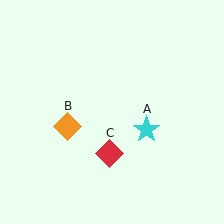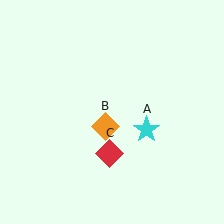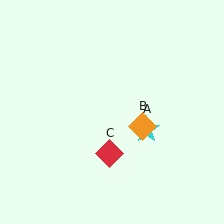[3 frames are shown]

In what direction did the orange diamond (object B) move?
The orange diamond (object B) moved right.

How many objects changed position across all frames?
1 object changed position: orange diamond (object B).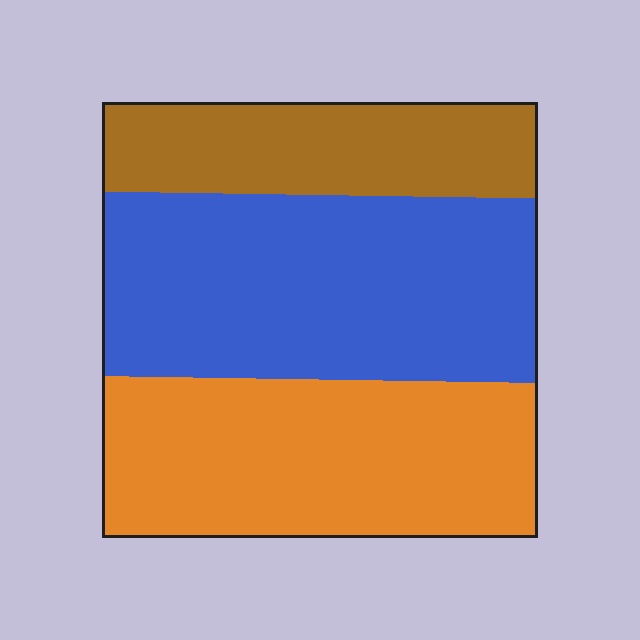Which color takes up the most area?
Blue, at roughly 40%.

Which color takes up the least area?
Brown, at roughly 20%.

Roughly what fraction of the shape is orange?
Orange takes up about three eighths (3/8) of the shape.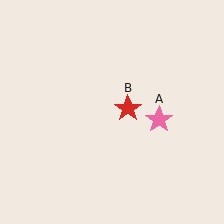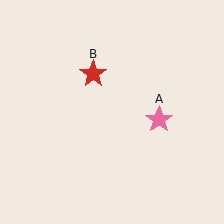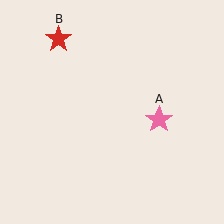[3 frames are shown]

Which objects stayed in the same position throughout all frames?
Pink star (object A) remained stationary.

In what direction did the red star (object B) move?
The red star (object B) moved up and to the left.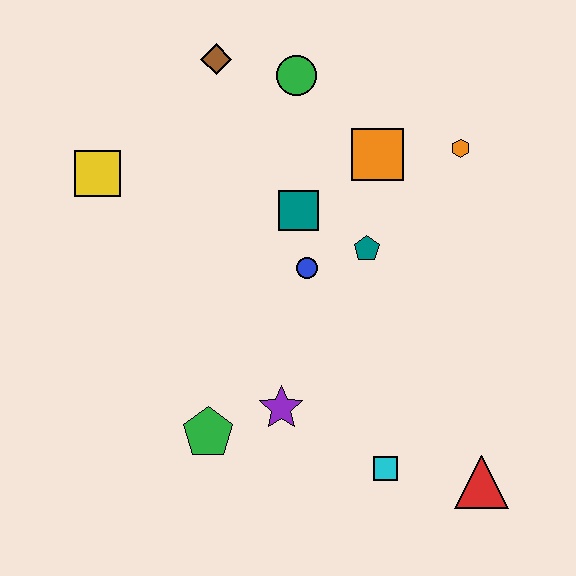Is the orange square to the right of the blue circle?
Yes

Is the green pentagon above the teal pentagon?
No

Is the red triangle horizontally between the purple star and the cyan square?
No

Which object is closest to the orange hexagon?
The orange square is closest to the orange hexagon.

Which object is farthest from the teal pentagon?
The yellow square is farthest from the teal pentagon.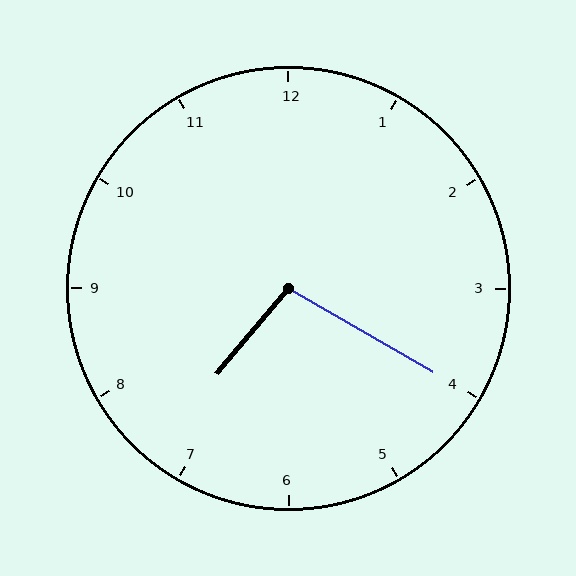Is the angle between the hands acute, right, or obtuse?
It is obtuse.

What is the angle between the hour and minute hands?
Approximately 100 degrees.